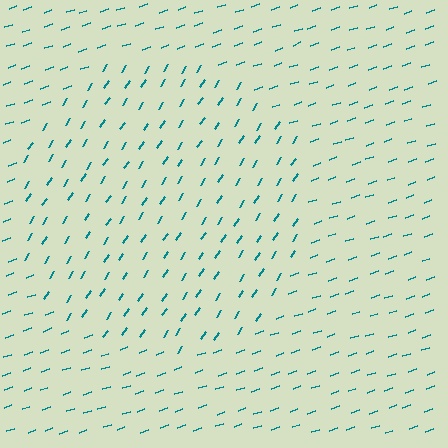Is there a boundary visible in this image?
Yes, there is a texture boundary formed by a change in line orientation.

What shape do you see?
I see a circle.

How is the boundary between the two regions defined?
The boundary is defined purely by a change in line orientation (approximately 38 degrees difference). All lines are the same color and thickness.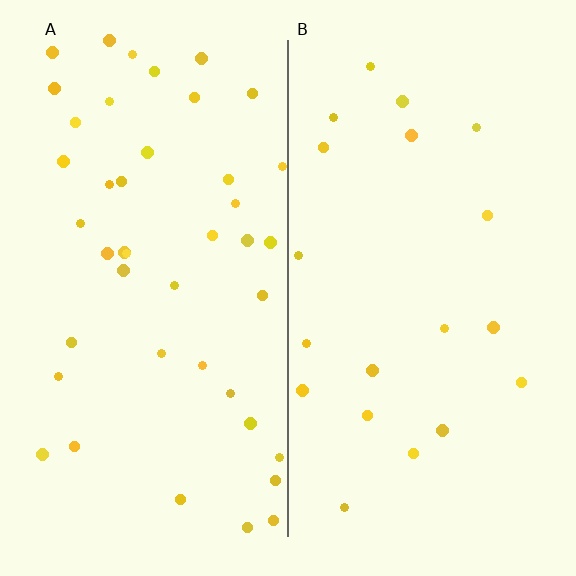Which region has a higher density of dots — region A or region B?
A (the left).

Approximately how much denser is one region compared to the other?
Approximately 2.2× — region A over region B.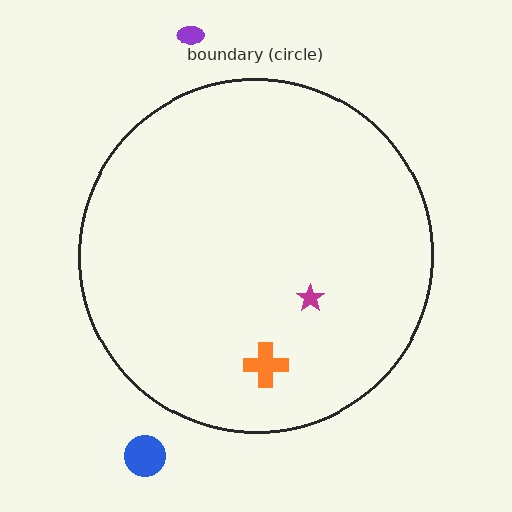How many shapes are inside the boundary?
2 inside, 2 outside.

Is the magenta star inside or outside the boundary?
Inside.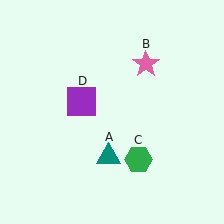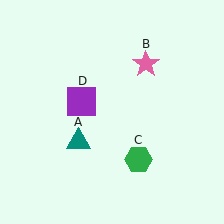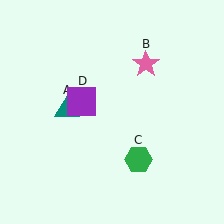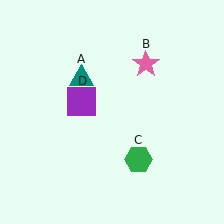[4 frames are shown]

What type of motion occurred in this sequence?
The teal triangle (object A) rotated clockwise around the center of the scene.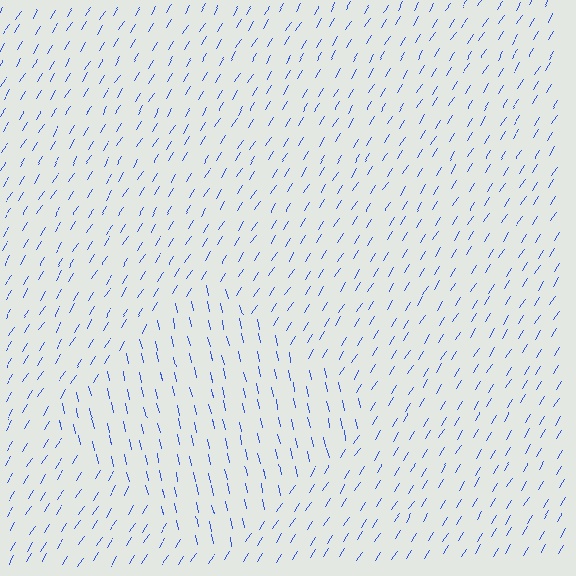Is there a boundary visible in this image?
Yes, there is a texture boundary formed by a change in line orientation.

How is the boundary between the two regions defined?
The boundary is defined purely by a change in line orientation (approximately 45 degrees difference). All lines are the same color and thickness.